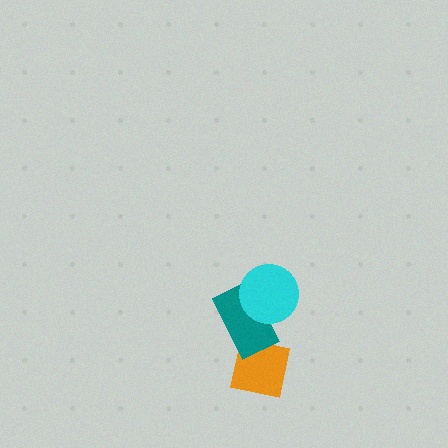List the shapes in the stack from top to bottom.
From top to bottom: the cyan circle, the teal rectangle, the orange square.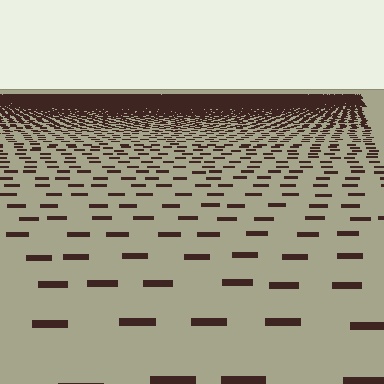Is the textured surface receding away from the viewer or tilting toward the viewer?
The surface is receding away from the viewer. Texture elements get smaller and denser toward the top.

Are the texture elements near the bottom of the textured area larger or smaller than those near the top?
Larger. Near the bottom, elements are closer to the viewer and appear at a bigger on-screen size.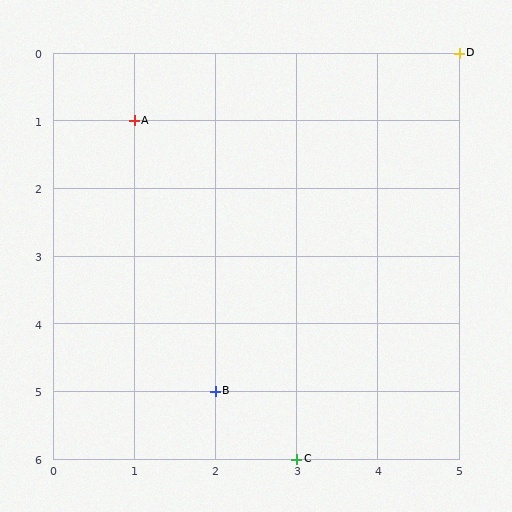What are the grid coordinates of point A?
Point A is at grid coordinates (1, 1).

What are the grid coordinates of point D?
Point D is at grid coordinates (5, 0).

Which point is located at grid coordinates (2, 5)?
Point B is at (2, 5).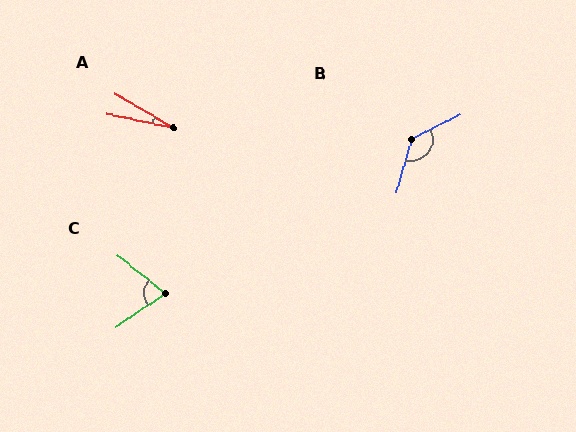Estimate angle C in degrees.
Approximately 73 degrees.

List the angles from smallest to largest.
A (18°), C (73°), B (133°).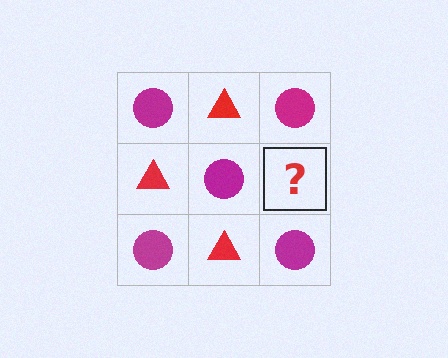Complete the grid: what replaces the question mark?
The question mark should be replaced with a red triangle.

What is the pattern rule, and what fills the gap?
The rule is that it alternates magenta circle and red triangle in a checkerboard pattern. The gap should be filled with a red triangle.